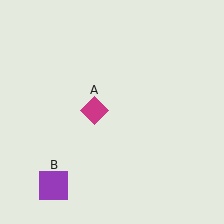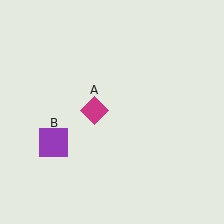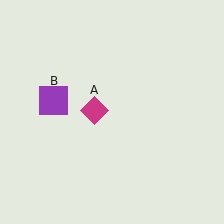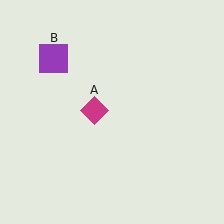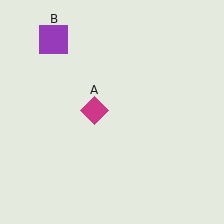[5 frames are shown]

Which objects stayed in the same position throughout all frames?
Magenta diamond (object A) remained stationary.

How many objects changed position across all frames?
1 object changed position: purple square (object B).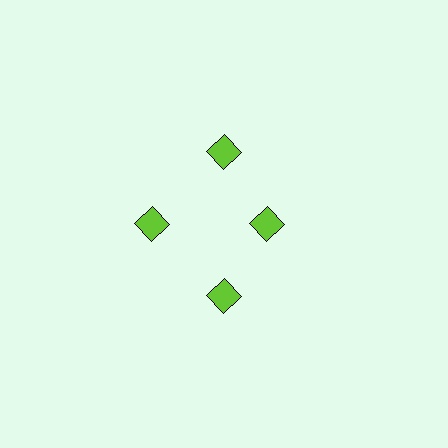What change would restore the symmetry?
The symmetry would be restored by moving it outward, back onto the ring so that all 4 diamonds sit at equal angles and equal distance from the center.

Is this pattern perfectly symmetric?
No. The 4 lime diamonds are arranged in a ring, but one element near the 3 o'clock position is pulled inward toward the center, breaking the 4-fold rotational symmetry.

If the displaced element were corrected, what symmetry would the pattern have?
It would have 4-fold rotational symmetry — the pattern would map onto itself every 90 degrees.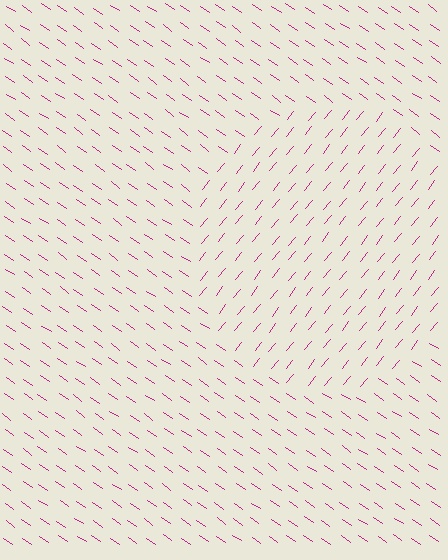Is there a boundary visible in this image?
Yes, there is a texture boundary formed by a change in line orientation.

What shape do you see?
I see a circle.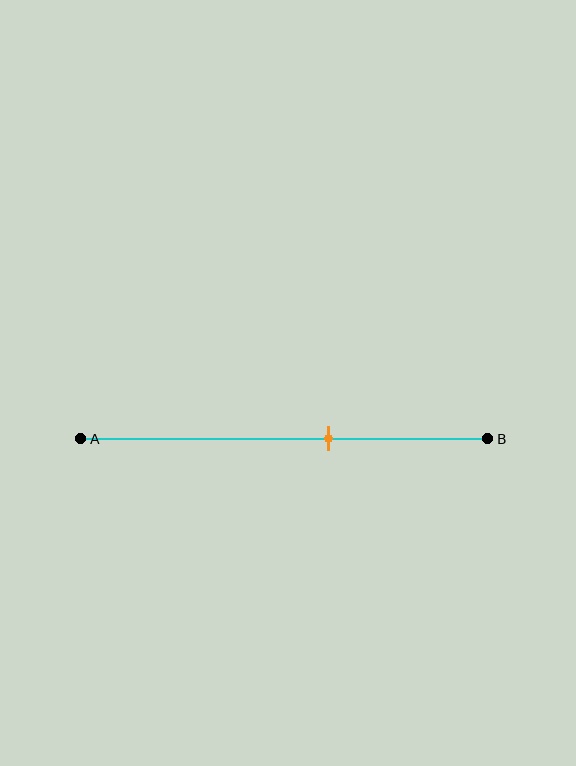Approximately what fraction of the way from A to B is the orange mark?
The orange mark is approximately 60% of the way from A to B.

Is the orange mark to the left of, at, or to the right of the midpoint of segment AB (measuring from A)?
The orange mark is to the right of the midpoint of segment AB.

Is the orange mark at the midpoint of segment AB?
No, the mark is at about 60% from A, not at the 50% midpoint.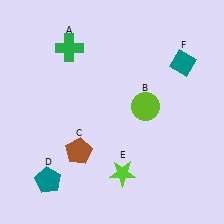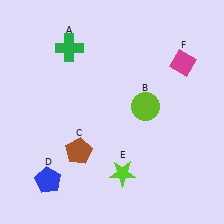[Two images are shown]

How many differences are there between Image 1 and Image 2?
There are 2 differences between the two images.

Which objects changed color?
D changed from teal to blue. F changed from teal to magenta.